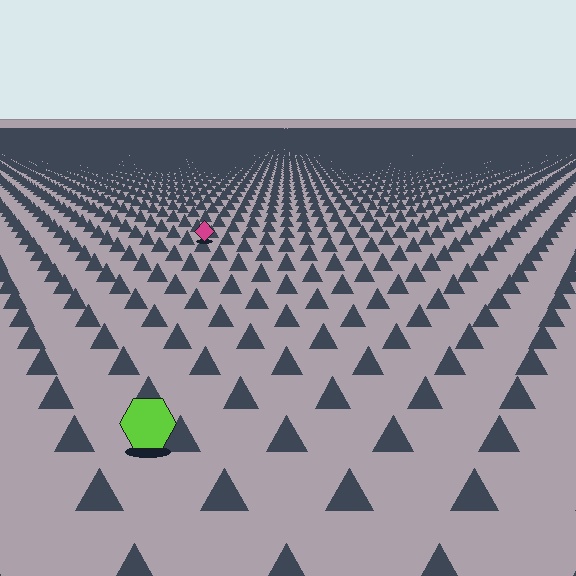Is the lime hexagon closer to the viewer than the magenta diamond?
Yes. The lime hexagon is closer — you can tell from the texture gradient: the ground texture is coarser near it.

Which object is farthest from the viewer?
The magenta diamond is farthest from the viewer. It appears smaller and the ground texture around it is denser.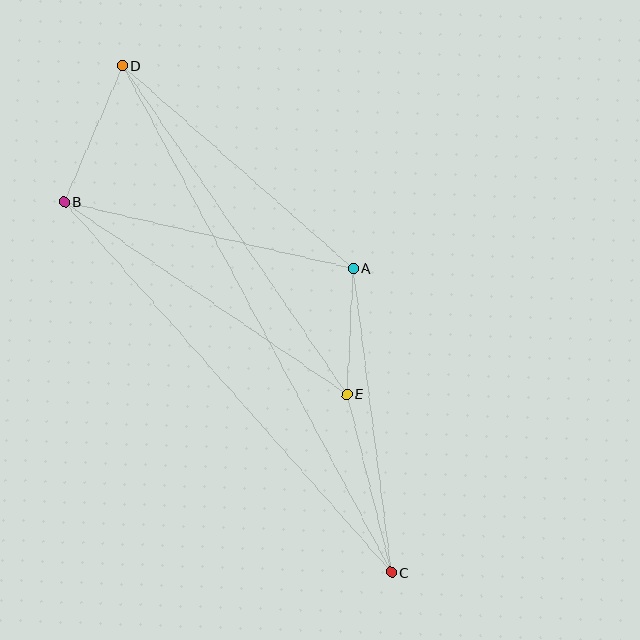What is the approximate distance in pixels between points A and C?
The distance between A and C is approximately 306 pixels.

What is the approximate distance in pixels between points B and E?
The distance between B and E is approximately 342 pixels.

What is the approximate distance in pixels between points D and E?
The distance between D and E is approximately 397 pixels.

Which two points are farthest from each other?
Points C and D are farthest from each other.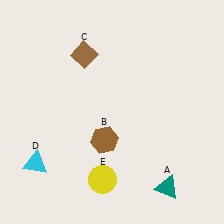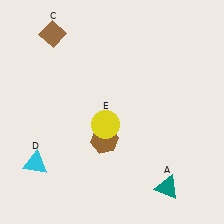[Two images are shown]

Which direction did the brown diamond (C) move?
The brown diamond (C) moved left.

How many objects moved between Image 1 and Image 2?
2 objects moved between the two images.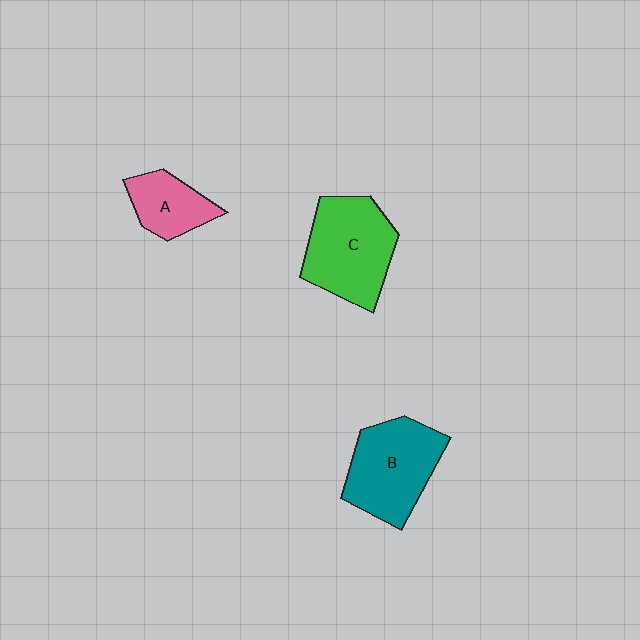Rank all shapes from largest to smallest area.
From largest to smallest: C (green), B (teal), A (pink).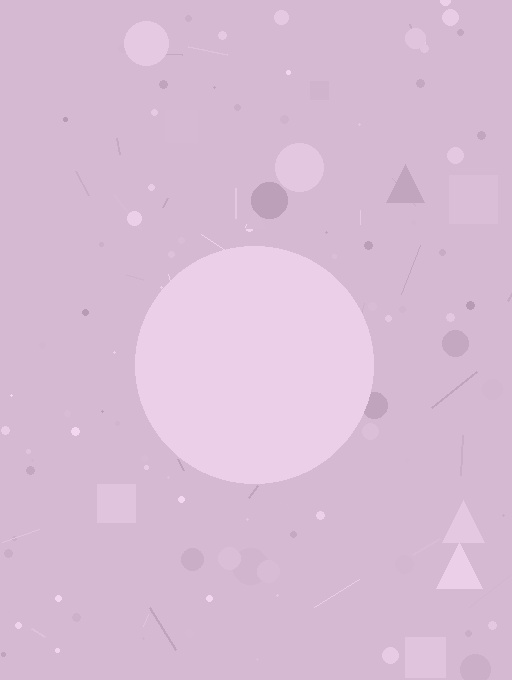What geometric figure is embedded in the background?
A circle is embedded in the background.